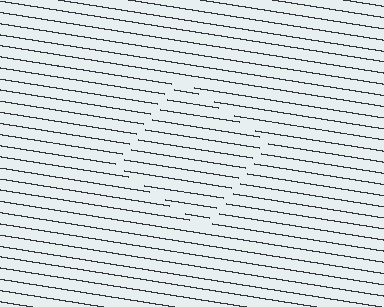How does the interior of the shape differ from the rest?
The interior of the shape contains the same grating, shifted by half a period — the contour is defined by the phase discontinuity where line-ends from the inner and outer gratings abut.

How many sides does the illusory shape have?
4 sides — the line-ends trace a square.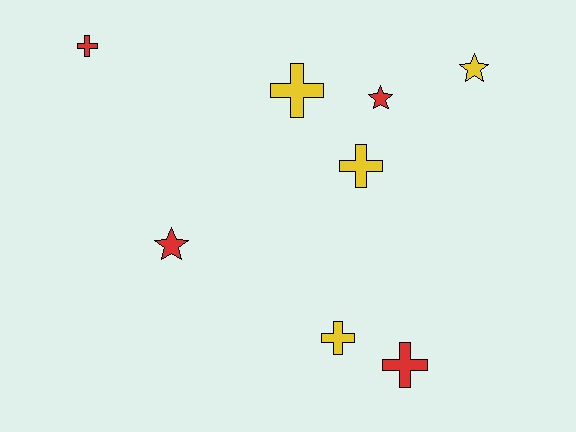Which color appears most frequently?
Yellow, with 4 objects.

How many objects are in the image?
There are 8 objects.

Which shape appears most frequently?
Cross, with 5 objects.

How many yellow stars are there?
There is 1 yellow star.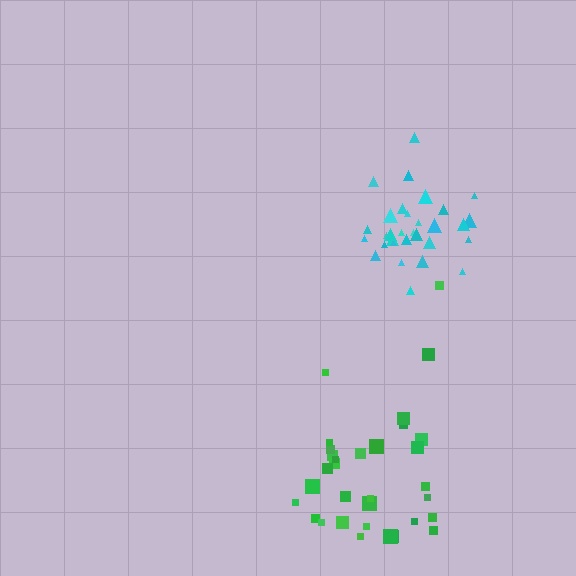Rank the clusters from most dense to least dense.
cyan, green.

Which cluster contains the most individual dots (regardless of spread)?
Green (33).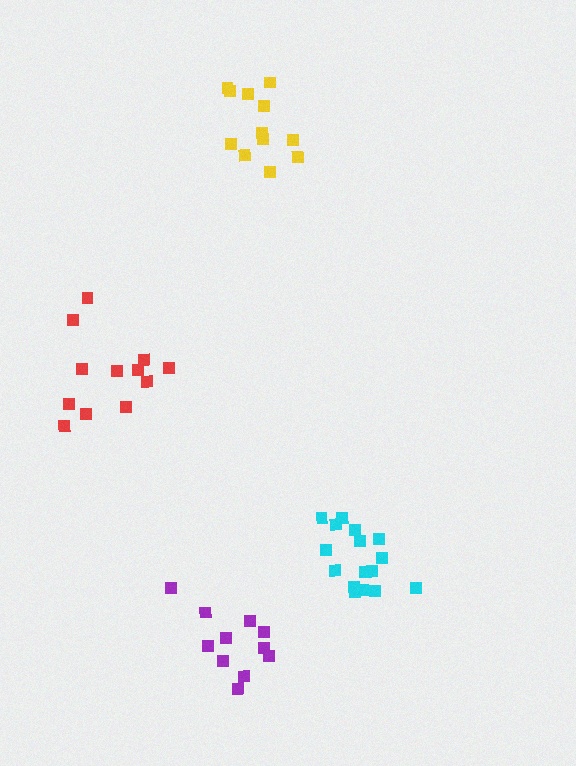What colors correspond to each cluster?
The clusters are colored: yellow, cyan, purple, red.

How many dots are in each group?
Group 1: 12 dots, Group 2: 17 dots, Group 3: 11 dots, Group 4: 12 dots (52 total).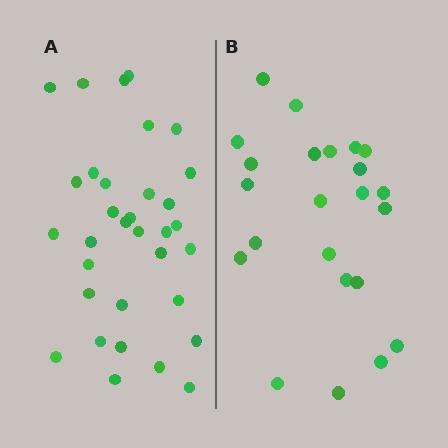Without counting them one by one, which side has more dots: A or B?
Region A (the left region) has more dots.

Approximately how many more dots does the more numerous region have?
Region A has roughly 10 or so more dots than region B.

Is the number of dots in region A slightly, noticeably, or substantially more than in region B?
Region A has noticeably more, but not dramatically so. The ratio is roughly 1.4 to 1.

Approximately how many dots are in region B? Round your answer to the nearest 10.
About 20 dots. (The exact count is 23, which rounds to 20.)